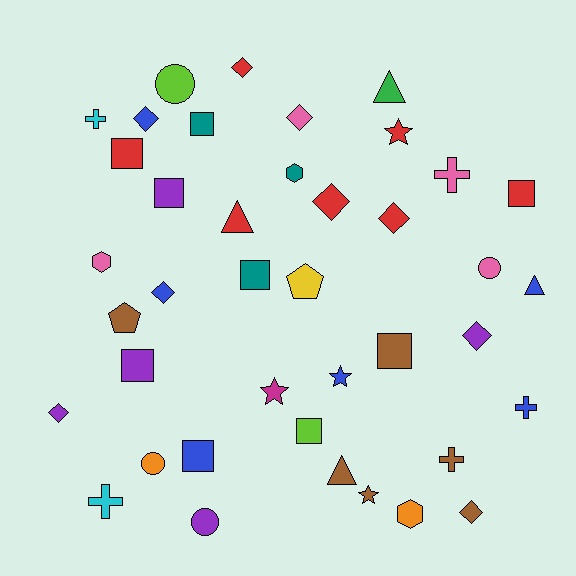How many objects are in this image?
There are 40 objects.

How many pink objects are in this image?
There are 4 pink objects.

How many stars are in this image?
There are 4 stars.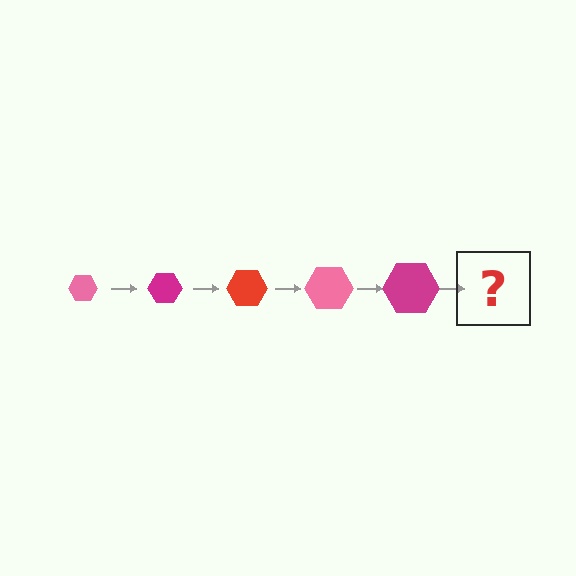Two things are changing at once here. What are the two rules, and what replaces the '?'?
The two rules are that the hexagon grows larger each step and the color cycles through pink, magenta, and red. The '?' should be a red hexagon, larger than the previous one.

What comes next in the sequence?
The next element should be a red hexagon, larger than the previous one.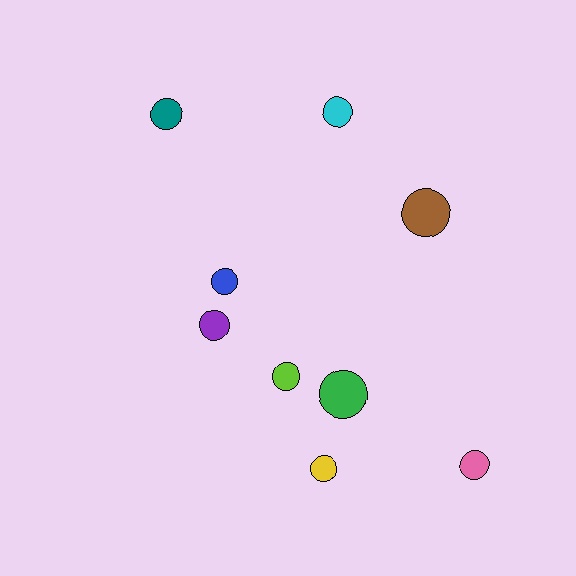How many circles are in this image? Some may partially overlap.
There are 9 circles.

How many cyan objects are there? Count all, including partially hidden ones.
There is 1 cyan object.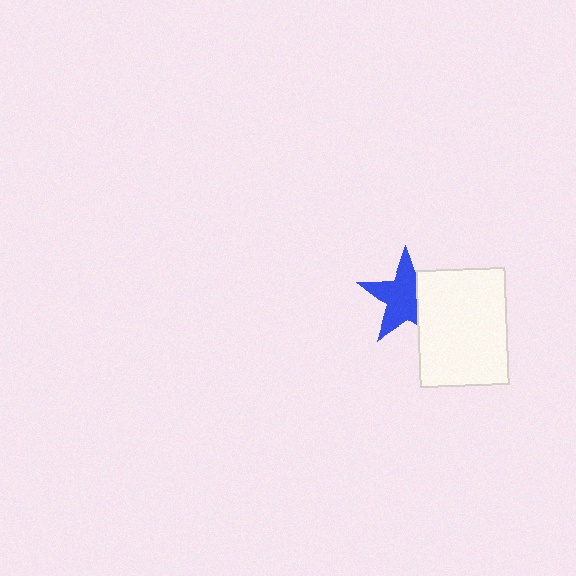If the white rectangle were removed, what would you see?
You would see the complete blue star.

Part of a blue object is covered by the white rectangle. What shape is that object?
It is a star.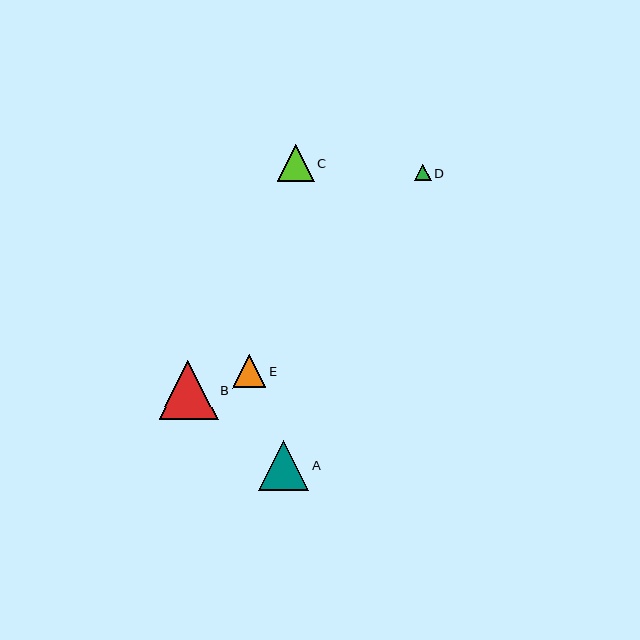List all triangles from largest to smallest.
From largest to smallest: B, A, C, E, D.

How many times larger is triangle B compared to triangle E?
Triangle B is approximately 1.8 times the size of triangle E.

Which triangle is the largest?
Triangle B is the largest with a size of approximately 59 pixels.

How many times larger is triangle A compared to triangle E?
Triangle A is approximately 1.5 times the size of triangle E.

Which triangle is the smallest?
Triangle D is the smallest with a size of approximately 16 pixels.